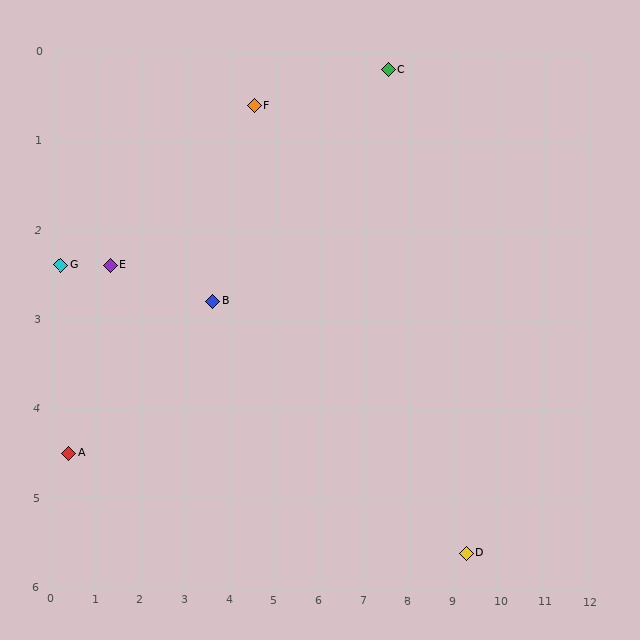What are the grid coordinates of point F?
Point F is at approximately (4.5, 0.6).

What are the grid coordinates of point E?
Point E is at approximately (1.3, 2.4).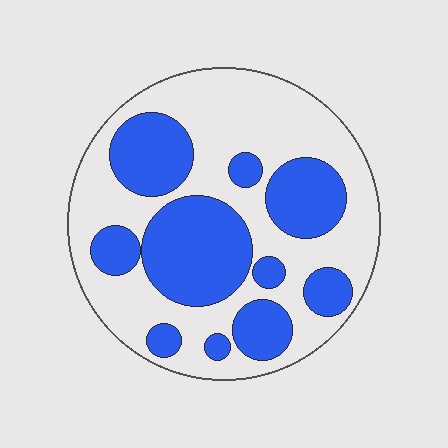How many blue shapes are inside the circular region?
10.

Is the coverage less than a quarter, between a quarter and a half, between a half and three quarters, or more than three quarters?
Between a quarter and a half.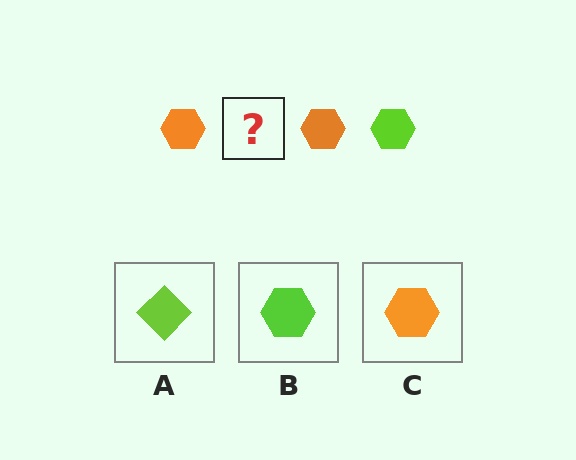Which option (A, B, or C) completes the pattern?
B.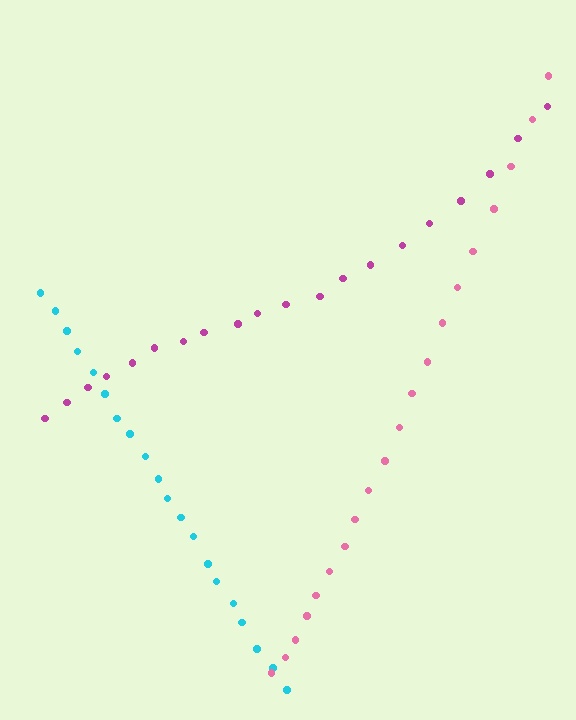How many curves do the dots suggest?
There are 3 distinct paths.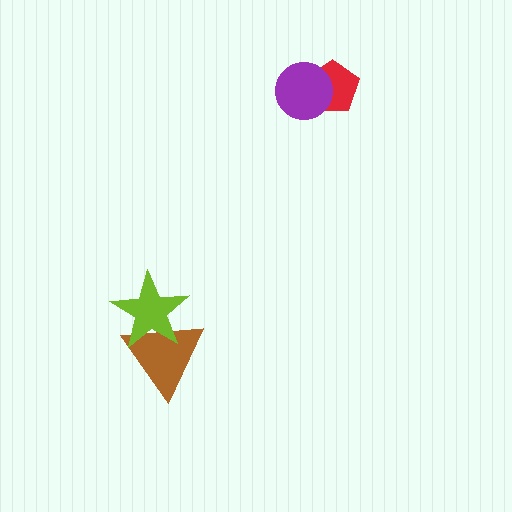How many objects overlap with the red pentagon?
1 object overlaps with the red pentagon.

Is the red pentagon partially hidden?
Yes, it is partially covered by another shape.